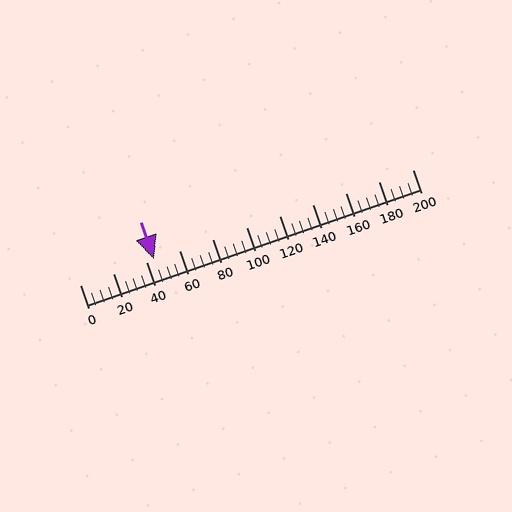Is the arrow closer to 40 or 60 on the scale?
The arrow is closer to 40.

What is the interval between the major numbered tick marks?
The major tick marks are spaced 20 units apart.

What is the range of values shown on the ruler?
The ruler shows values from 0 to 200.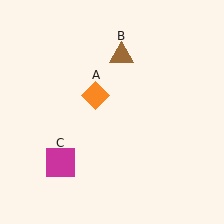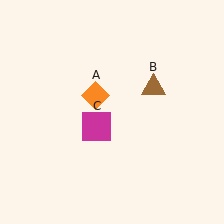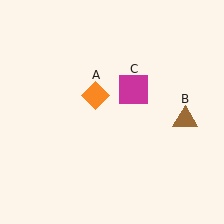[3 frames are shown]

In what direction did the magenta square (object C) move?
The magenta square (object C) moved up and to the right.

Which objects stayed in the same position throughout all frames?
Orange diamond (object A) remained stationary.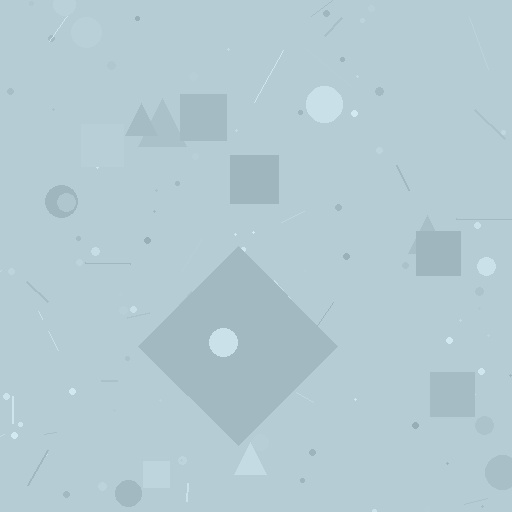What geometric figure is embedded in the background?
A diamond is embedded in the background.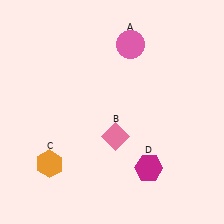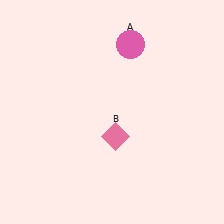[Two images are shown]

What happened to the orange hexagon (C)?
The orange hexagon (C) was removed in Image 2. It was in the bottom-left area of Image 1.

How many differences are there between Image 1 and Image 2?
There are 2 differences between the two images.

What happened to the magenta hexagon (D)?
The magenta hexagon (D) was removed in Image 2. It was in the bottom-right area of Image 1.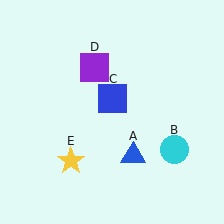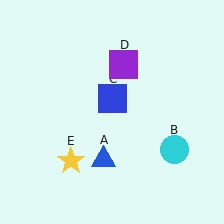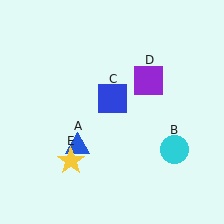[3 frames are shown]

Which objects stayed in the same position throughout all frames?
Cyan circle (object B) and blue square (object C) and yellow star (object E) remained stationary.